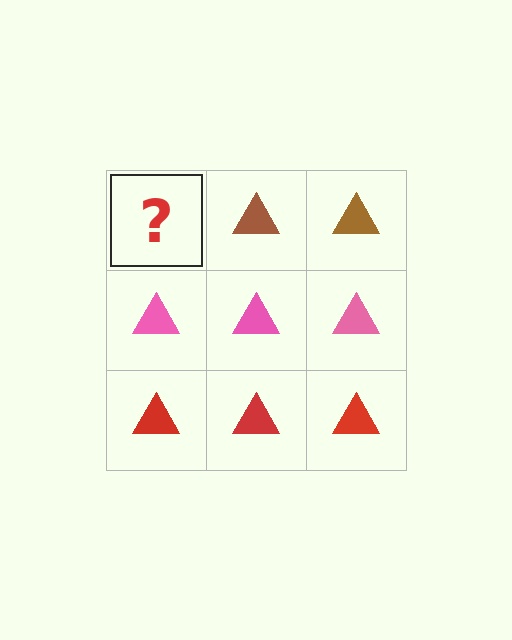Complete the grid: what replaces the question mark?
The question mark should be replaced with a brown triangle.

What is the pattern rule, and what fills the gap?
The rule is that each row has a consistent color. The gap should be filled with a brown triangle.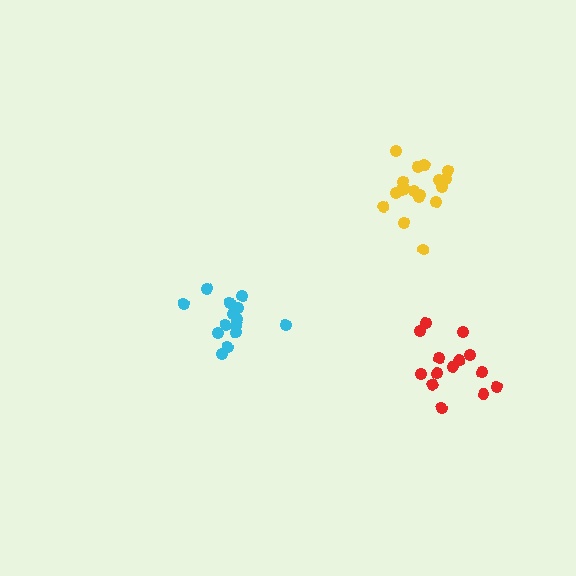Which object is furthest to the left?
The cyan cluster is leftmost.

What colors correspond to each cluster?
The clusters are colored: red, cyan, yellow.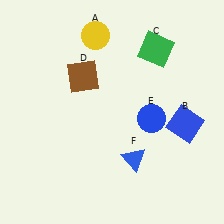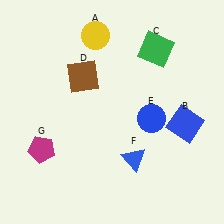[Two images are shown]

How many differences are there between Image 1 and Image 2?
There is 1 difference between the two images.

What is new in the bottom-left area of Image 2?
A magenta pentagon (G) was added in the bottom-left area of Image 2.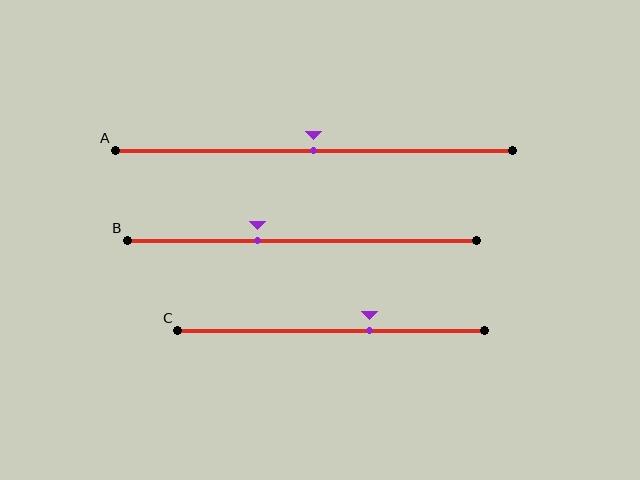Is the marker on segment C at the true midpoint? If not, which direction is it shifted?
No, the marker on segment C is shifted to the right by about 12% of the segment length.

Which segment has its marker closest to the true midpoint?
Segment A has its marker closest to the true midpoint.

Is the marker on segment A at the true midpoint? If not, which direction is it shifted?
Yes, the marker on segment A is at the true midpoint.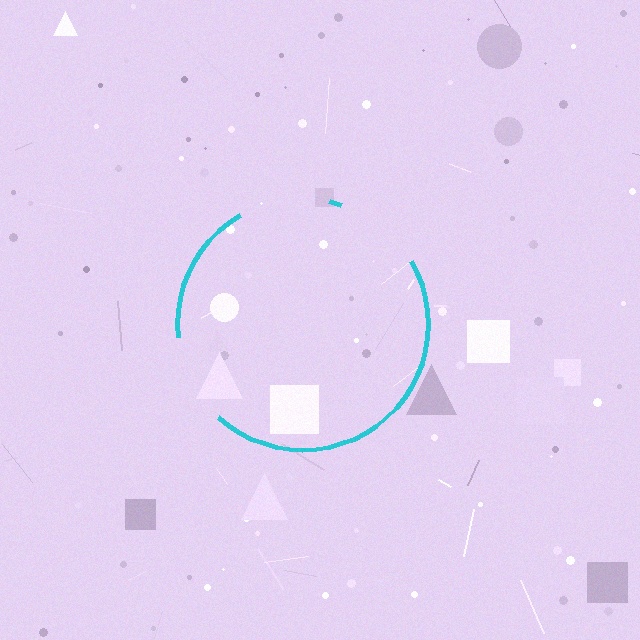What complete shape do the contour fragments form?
The contour fragments form a circle.